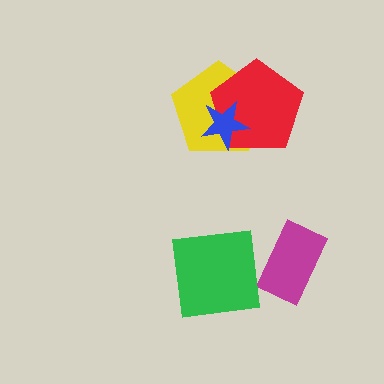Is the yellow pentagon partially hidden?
Yes, it is partially covered by another shape.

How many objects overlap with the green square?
0 objects overlap with the green square.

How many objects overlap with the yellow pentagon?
2 objects overlap with the yellow pentagon.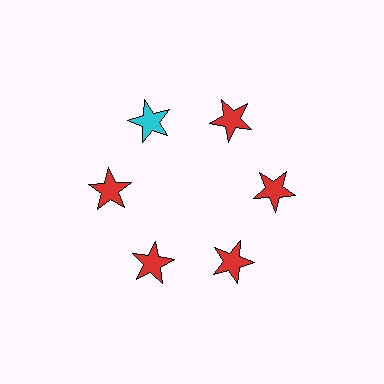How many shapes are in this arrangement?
There are 6 shapes arranged in a ring pattern.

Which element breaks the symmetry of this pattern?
The cyan star at roughly the 11 o'clock position breaks the symmetry. All other shapes are red stars.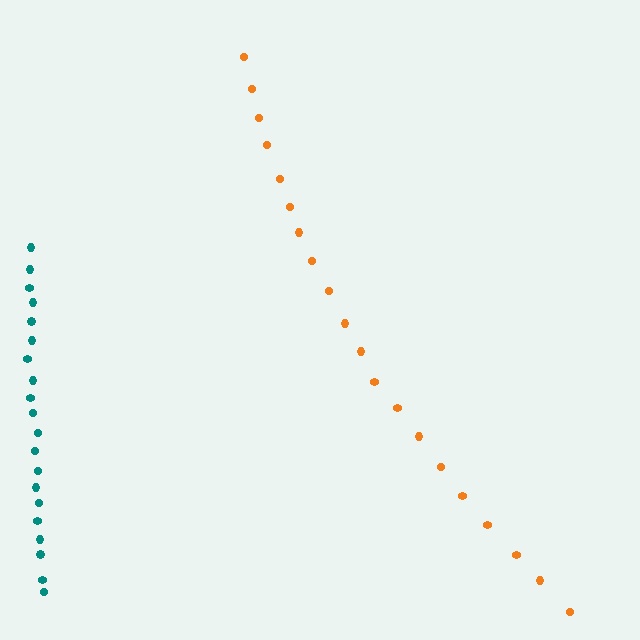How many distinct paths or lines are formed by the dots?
There are 2 distinct paths.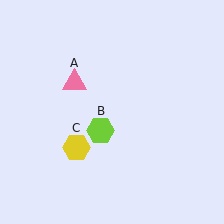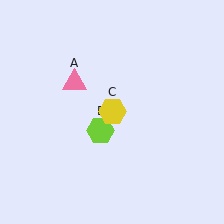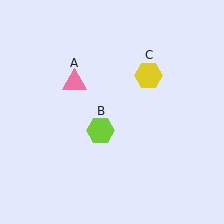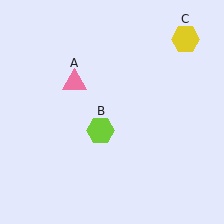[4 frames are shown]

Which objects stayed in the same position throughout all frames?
Pink triangle (object A) and lime hexagon (object B) remained stationary.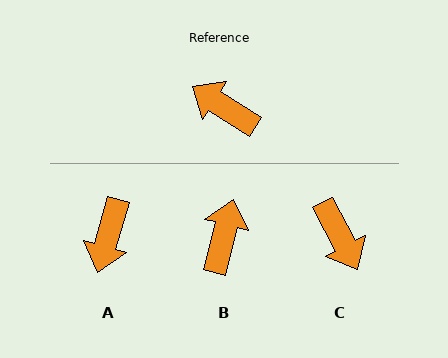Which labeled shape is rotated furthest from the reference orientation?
C, about 150 degrees away.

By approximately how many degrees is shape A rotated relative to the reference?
Approximately 107 degrees counter-clockwise.